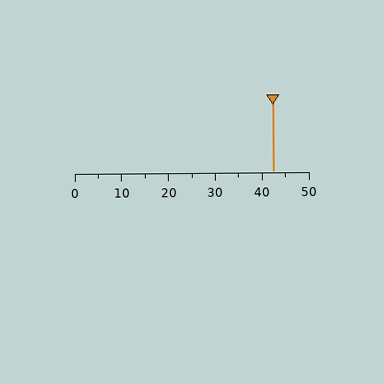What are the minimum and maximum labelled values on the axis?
The axis runs from 0 to 50.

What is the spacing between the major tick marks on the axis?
The major ticks are spaced 10 apart.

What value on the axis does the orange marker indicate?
The marker indicates approximately 42.5.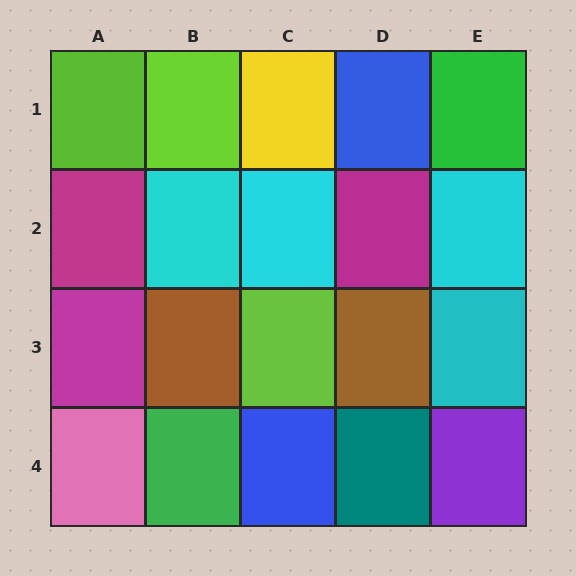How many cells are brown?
2 cells are brown.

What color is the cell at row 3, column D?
Brown.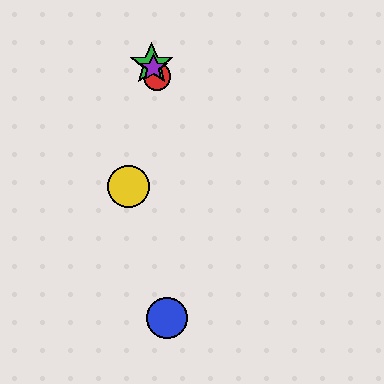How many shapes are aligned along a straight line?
3 shapes (the red circle, the green star, the purple star) are aligned along a straight line.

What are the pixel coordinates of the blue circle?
The blue circle is at (167, 318).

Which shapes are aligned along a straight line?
The red circle, the green star, the purple star are aligned along a straight line.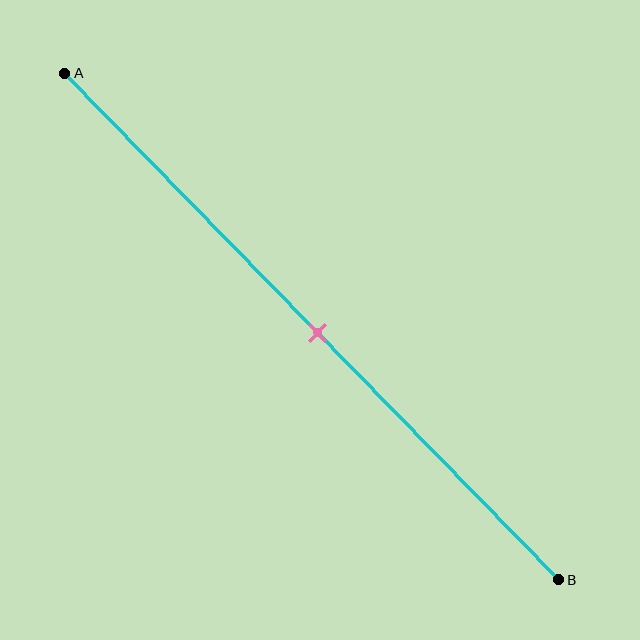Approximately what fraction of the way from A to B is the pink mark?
The pink mark is approximately 50% of the way from A to B.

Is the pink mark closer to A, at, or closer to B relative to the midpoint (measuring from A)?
The pink mark is approximately at the midpoint of segment AB.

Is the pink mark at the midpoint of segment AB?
Yes, the mark is approximately at the midpoint.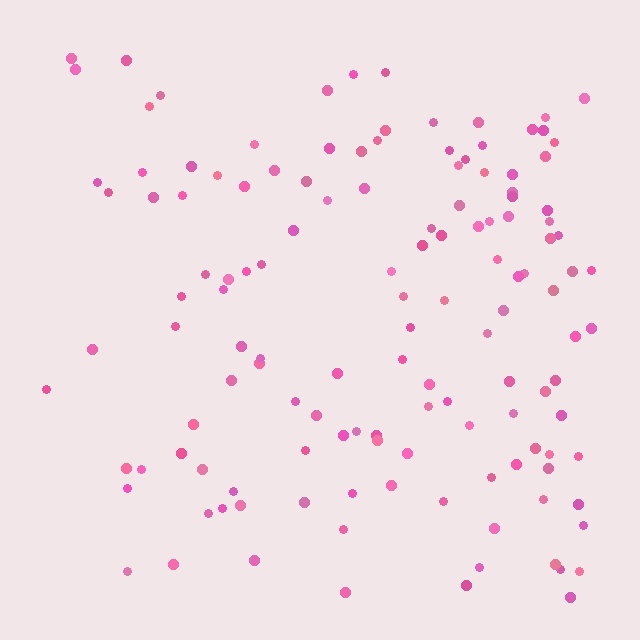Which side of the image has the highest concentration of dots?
The right.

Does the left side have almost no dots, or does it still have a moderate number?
Still a moderate number, just noticeably fewer than the right.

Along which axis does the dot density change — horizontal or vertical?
Horizontal.